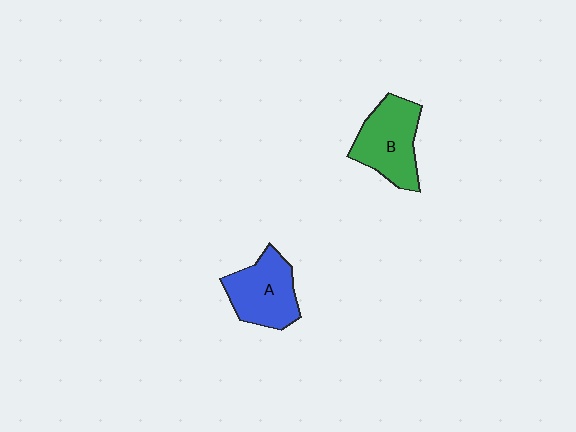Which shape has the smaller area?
Shape A (blue).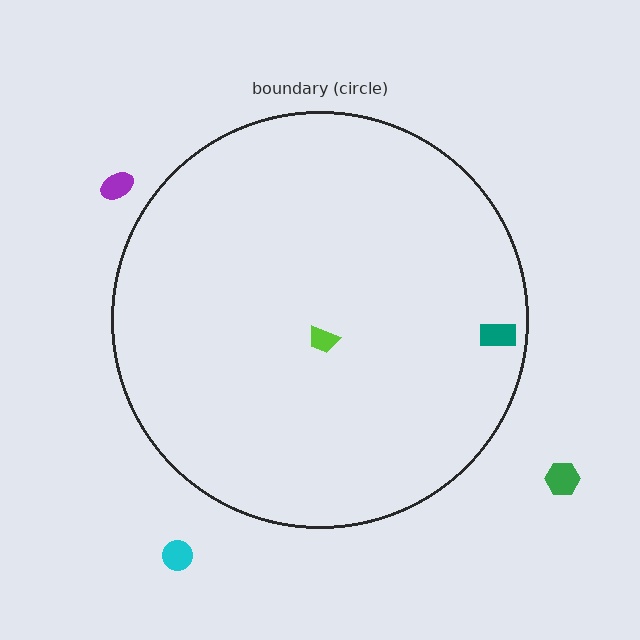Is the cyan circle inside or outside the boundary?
Outside.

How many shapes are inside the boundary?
2 inside, 3 outside.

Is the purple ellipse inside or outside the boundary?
Outside.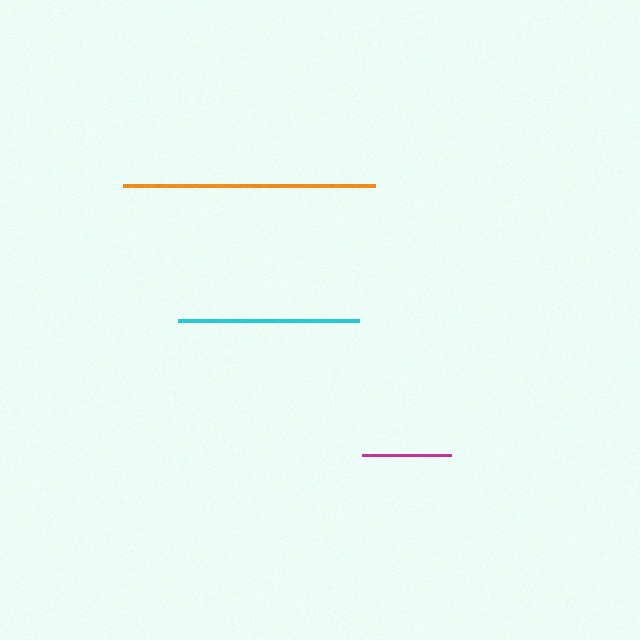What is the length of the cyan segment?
The cyan segment is approximately 181 pixels long.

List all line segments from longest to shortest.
From longest to shortest: orange, cyan, magenta.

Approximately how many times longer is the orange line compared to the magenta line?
The orange line is approximately 2.8 times the length of the magenta line.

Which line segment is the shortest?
The magenta line is the shortest at approximately 90 pixels.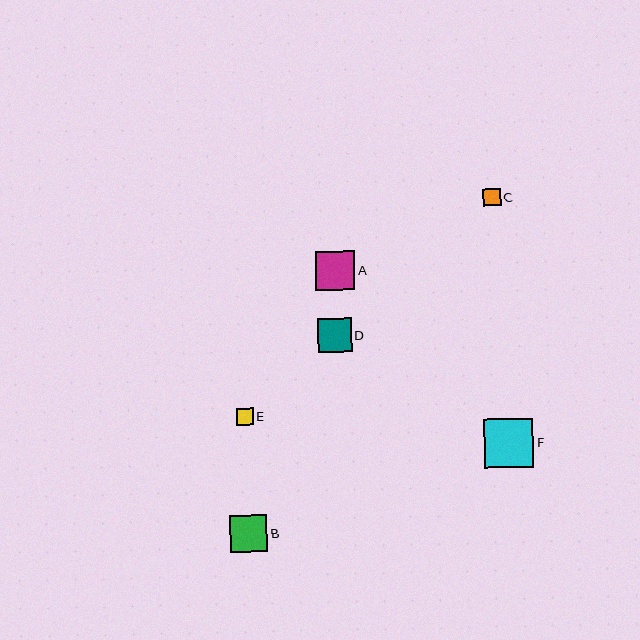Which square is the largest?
Square F is the largest with a size of approximately 49 pixels.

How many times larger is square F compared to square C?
Square F is approximately 2.8 times the size of square C.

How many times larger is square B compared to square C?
Square B is approximately 2.1 times the size of square C.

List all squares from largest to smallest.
From largest to smallest: F, A, B, D, C, E.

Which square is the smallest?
Square E is the smallest with a size of approximately 17 pixels.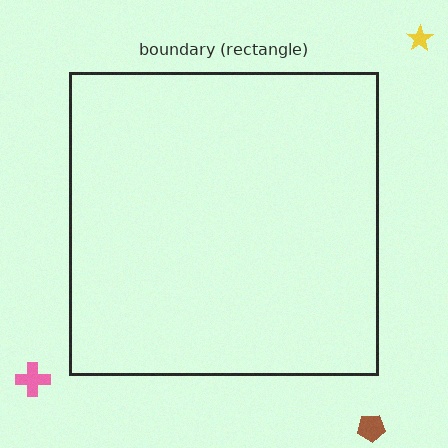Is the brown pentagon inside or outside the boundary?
Outside.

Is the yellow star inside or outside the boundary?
Outside.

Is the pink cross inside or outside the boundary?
Outside.